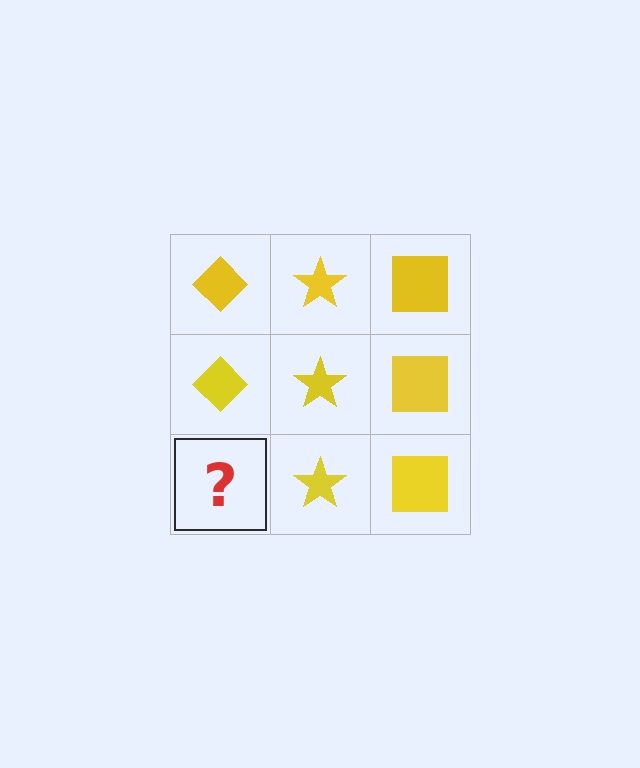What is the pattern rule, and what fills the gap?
The rule is that each column has a consistent shape. The gap should be filled with a yellow diamond.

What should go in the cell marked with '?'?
The missing cell should contain a yellow diamond.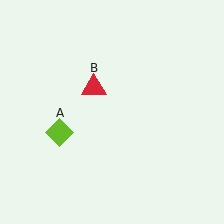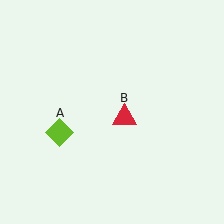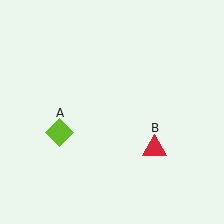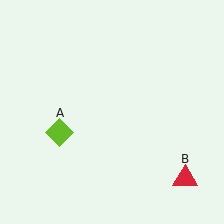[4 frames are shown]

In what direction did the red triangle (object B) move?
The red triangle (object B) moved down and to the right.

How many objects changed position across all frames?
1 object changed position: red triangle (object B).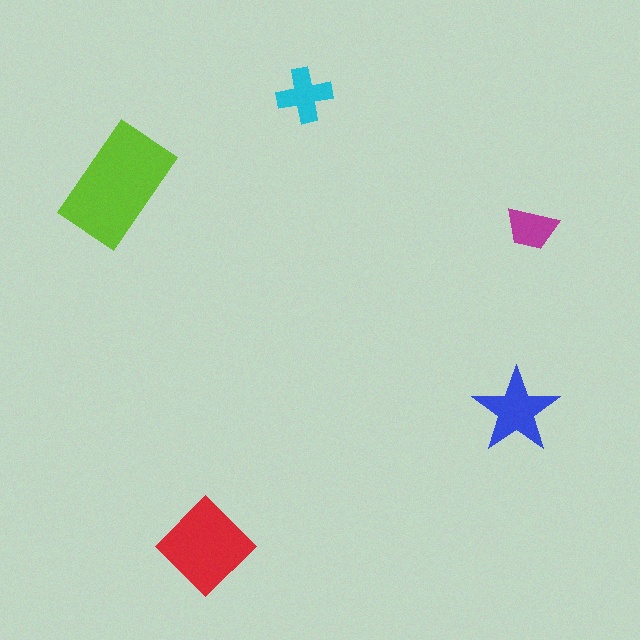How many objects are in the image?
There are 5 objects in the image.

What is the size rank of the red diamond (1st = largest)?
2nd.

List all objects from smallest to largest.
The magenta trapezoid, the cyan cross, the blue star, the red diamond, the lime rectangle.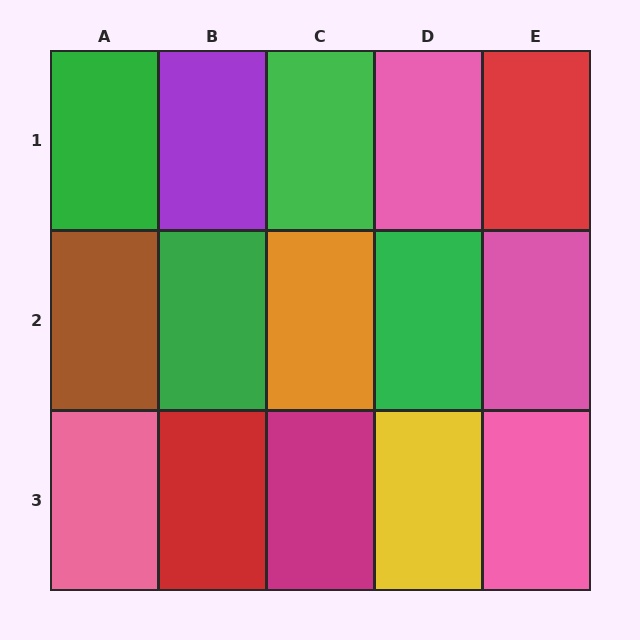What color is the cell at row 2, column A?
Brown.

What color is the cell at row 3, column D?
Yellow.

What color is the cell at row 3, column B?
Red.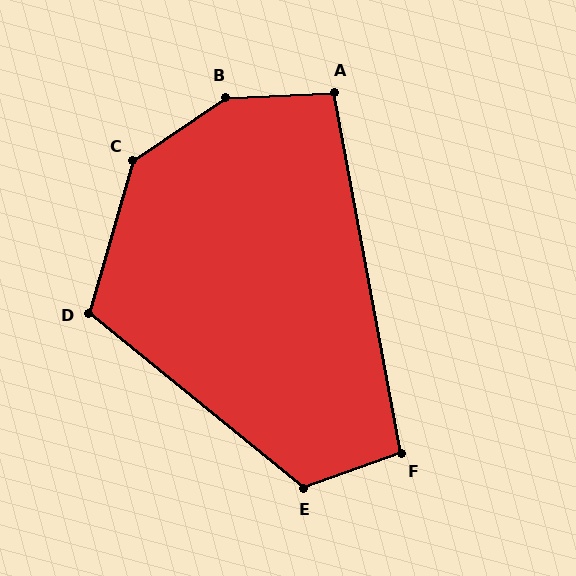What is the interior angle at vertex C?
Approximately 140 degrees (obtuse).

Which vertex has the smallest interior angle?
A, at approximately 98 degrees.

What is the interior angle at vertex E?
Approximately 121 degrees (obtuse).